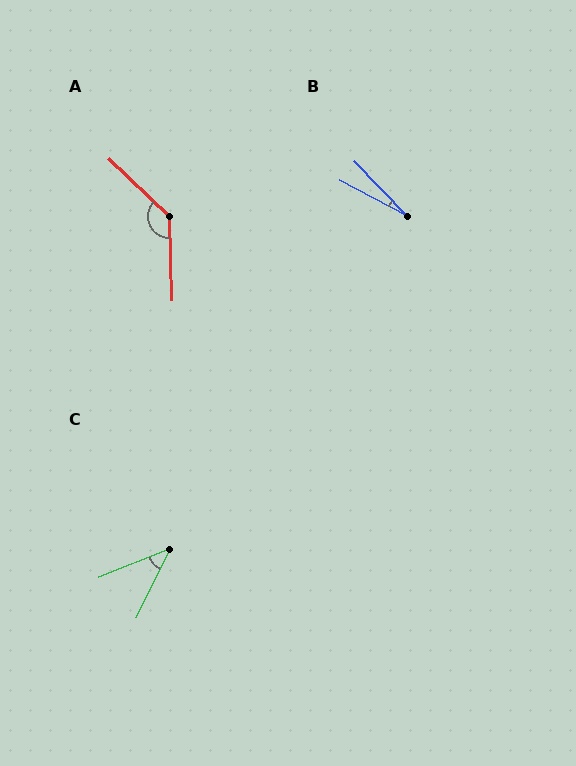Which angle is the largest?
A, at approximately 135 degrees.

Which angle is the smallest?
B, at approximately 18 degrees.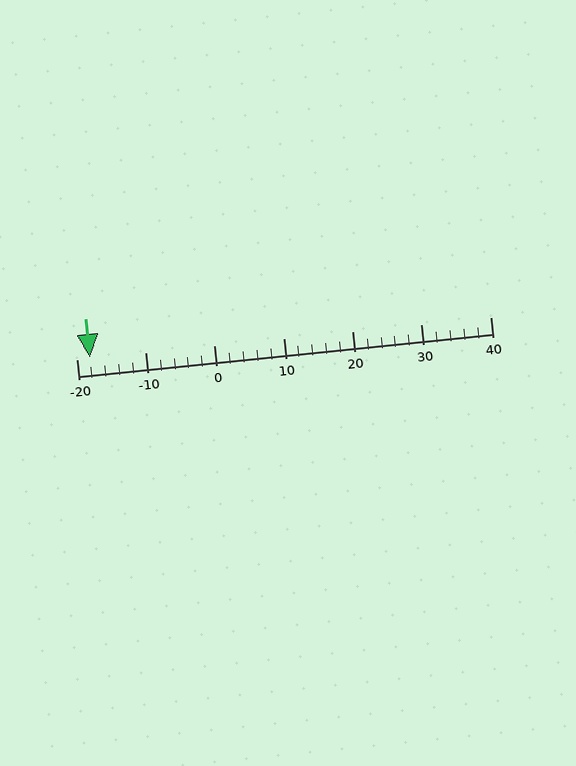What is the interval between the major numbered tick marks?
The major tick marks are spaced 10 units apart.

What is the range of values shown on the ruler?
The ruler shows values from -20 to 40.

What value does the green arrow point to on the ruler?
The green arrow points to approximately -18.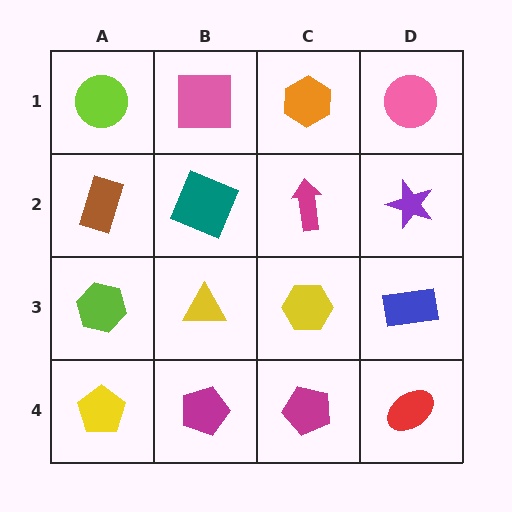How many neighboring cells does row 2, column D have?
3.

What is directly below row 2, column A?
A lime hexagon.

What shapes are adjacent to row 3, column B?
A teal square (row 2, column B), a magenta pentagon (row 4, column B), a lime hexagon (row 3, column A), a yellow hexagon (row 3, column C).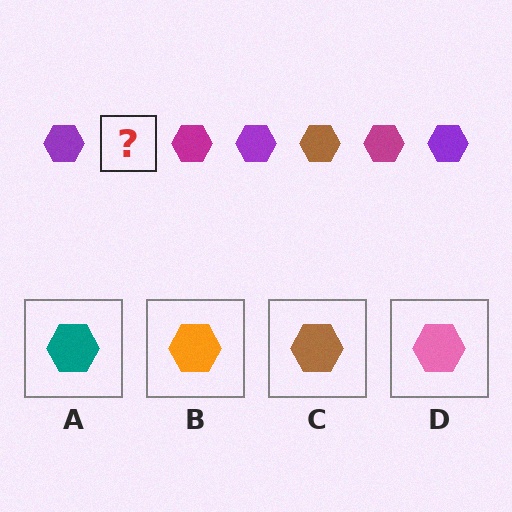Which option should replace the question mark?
Option C.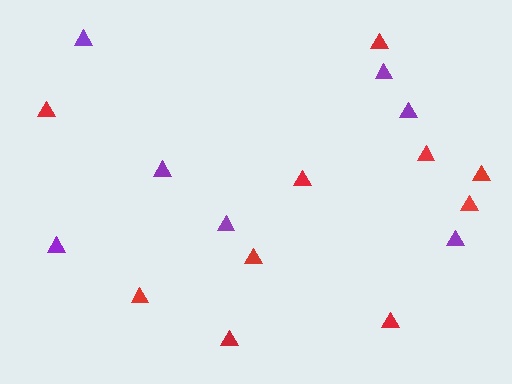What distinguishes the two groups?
There are 2 groups: one group of purple triangles (7) and one group of red triangles (10).